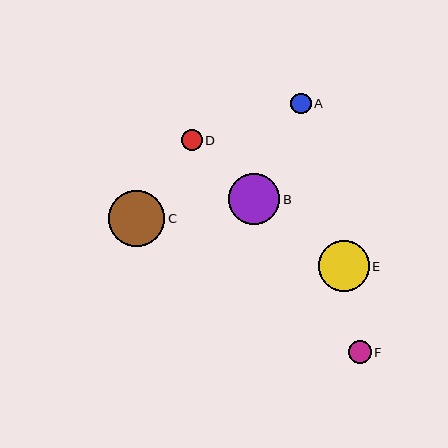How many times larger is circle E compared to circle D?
Circle E is approximately 2.5 times the size of circle D.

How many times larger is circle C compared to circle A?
Circle C is approximately 2.8 times the size of circle A.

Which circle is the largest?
Circle C is the largest with a size of approximately 57 pixels.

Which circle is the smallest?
Circle A is the smallest with a size of approximately 20 pixels.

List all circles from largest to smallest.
From largest to smallest: C, B, E, F, D, A.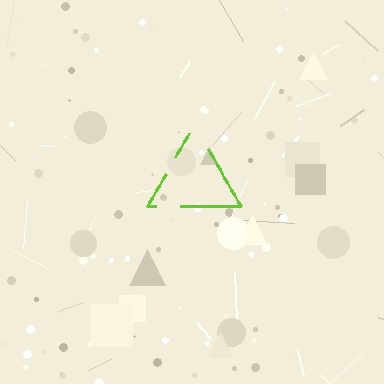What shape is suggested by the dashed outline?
The dashed outline suggests a triangle.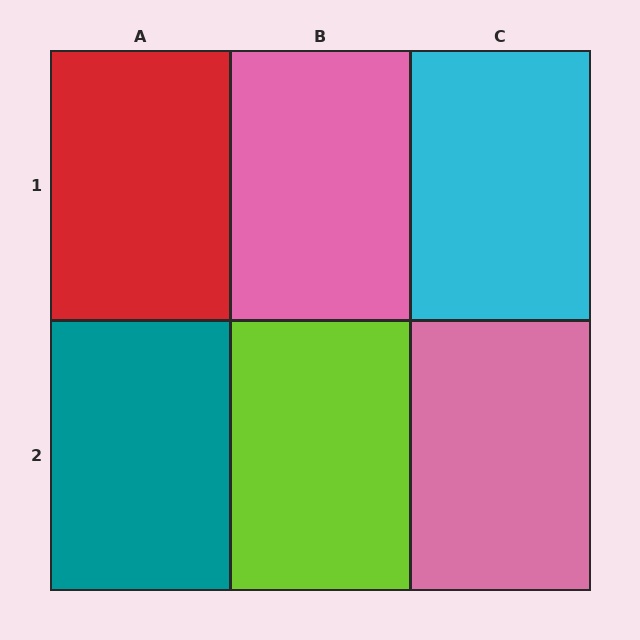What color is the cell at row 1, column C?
Cyan.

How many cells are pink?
2 cells are pink.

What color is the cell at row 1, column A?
Red.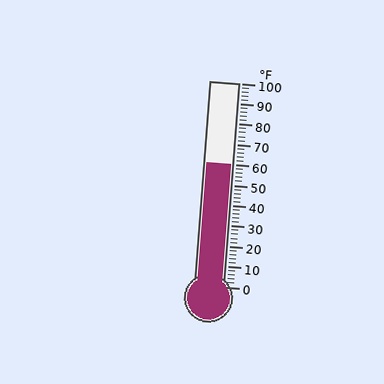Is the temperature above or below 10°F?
The temperature is above 10°F.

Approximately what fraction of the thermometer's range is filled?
The thermometer is filled to approximately 60% of its range.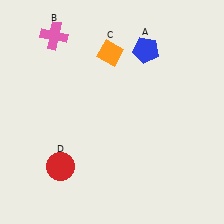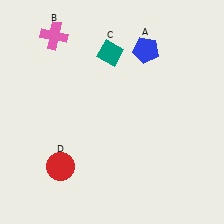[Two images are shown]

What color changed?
The diamond (C) changed from orange in Image 1 to teal in Image 2.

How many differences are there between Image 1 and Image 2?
There is 1 difference between the two images.